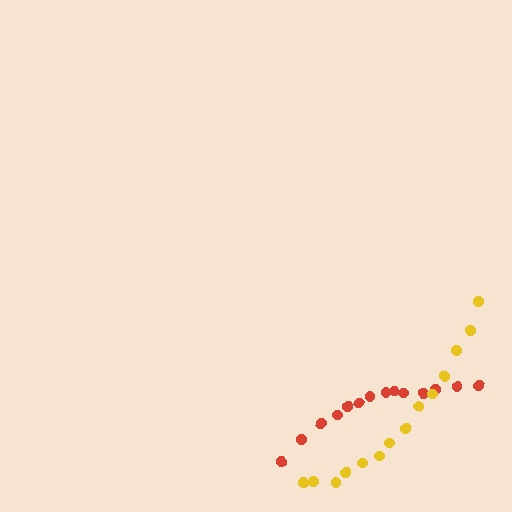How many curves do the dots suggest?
There are 2 distinct paths.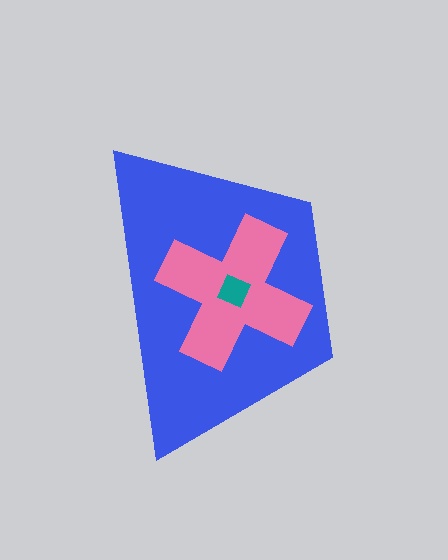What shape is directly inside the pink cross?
The teal diamond.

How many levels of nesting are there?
3.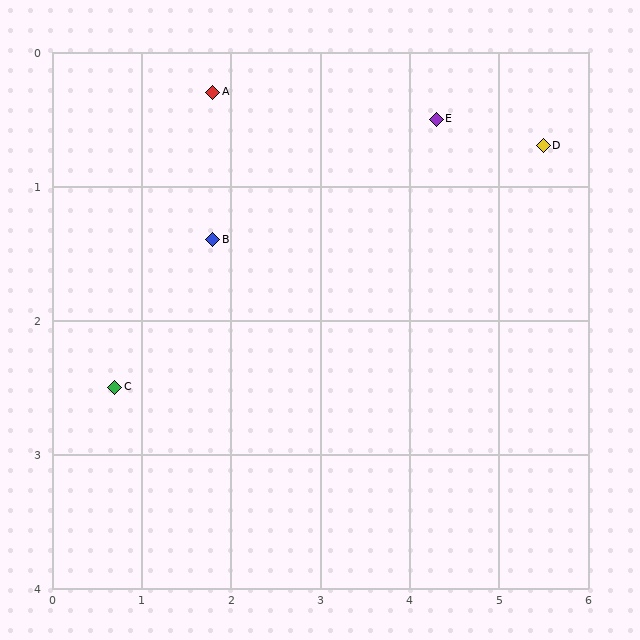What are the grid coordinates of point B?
Point B is at approximately (1.8, 1.4).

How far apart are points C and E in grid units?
Points C and E are about 4.1 grid units apart.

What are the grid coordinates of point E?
Point E is at approximately (4.3, 0.5).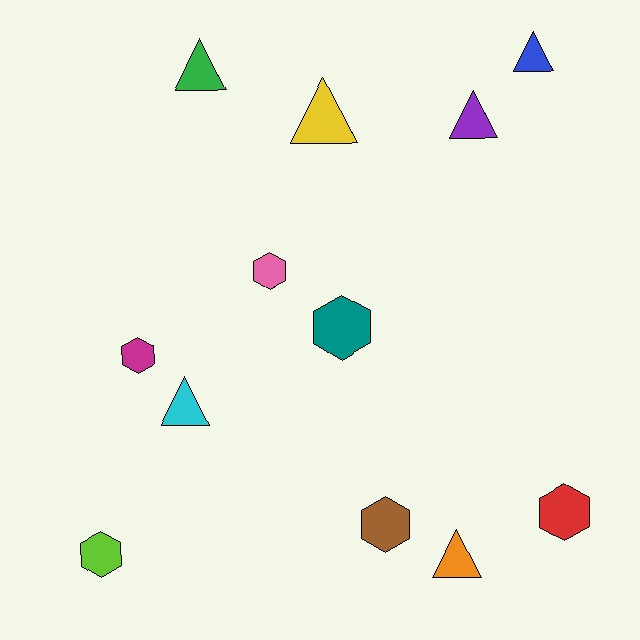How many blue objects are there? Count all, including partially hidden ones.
There is 1 blue object.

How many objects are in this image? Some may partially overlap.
There are 12 objects.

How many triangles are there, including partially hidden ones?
There are 6 triangles.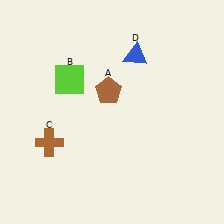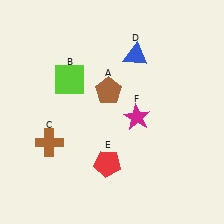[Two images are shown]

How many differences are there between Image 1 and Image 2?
There are 2 differences between the two images.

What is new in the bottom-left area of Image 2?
A red pentagon (E) was added in the bottom-left area of Image 2.